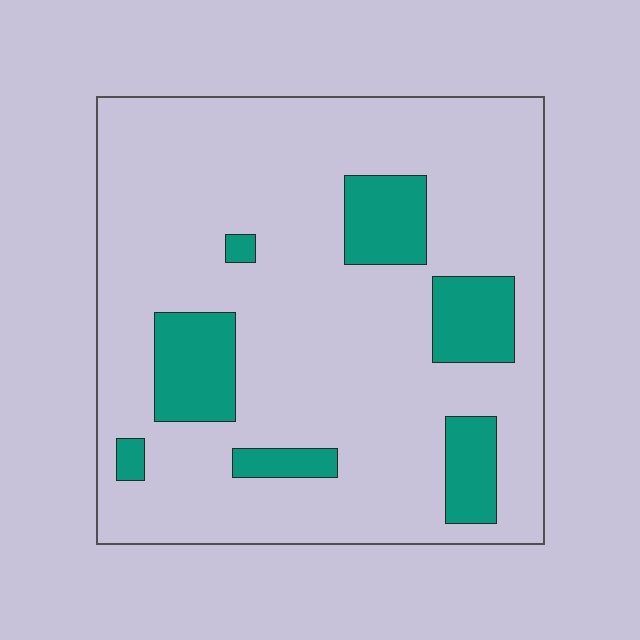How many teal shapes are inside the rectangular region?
7.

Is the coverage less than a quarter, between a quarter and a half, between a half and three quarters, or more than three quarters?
Less than a quarter.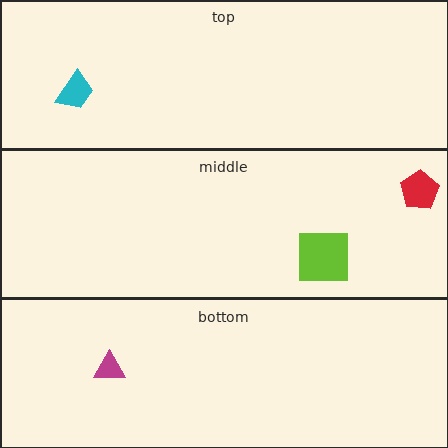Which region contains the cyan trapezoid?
The top region.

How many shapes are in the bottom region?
1.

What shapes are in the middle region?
The lime square, the red pentagon.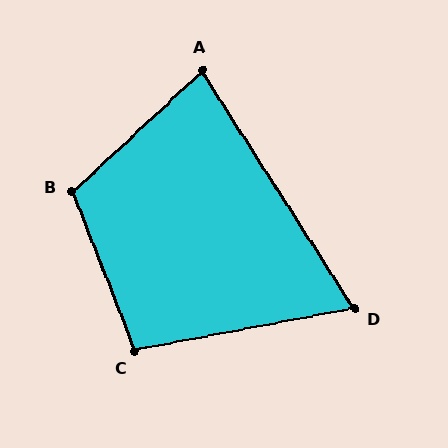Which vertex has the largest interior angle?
B, at approximately 112 degrees.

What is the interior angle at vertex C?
Approximately 100 degrees (obtuse).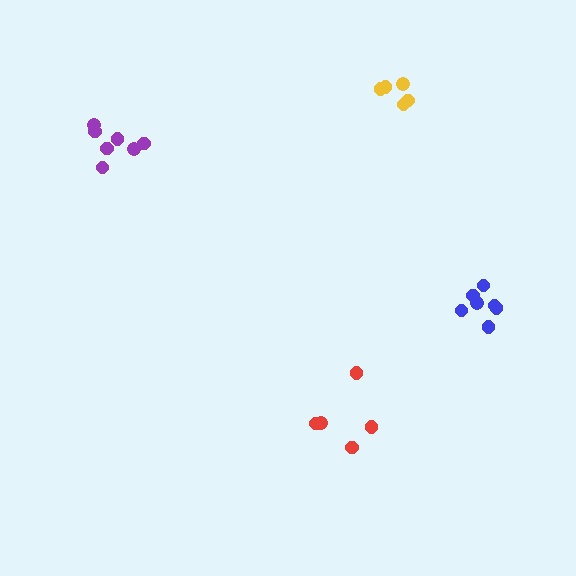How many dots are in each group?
Group 1: 7 dots, Group 2: 7 dots, Group 3: 5 dots, Group 4: 5 dots (24 total).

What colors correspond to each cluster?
The clusters are colored: blue, purple, red, yellow.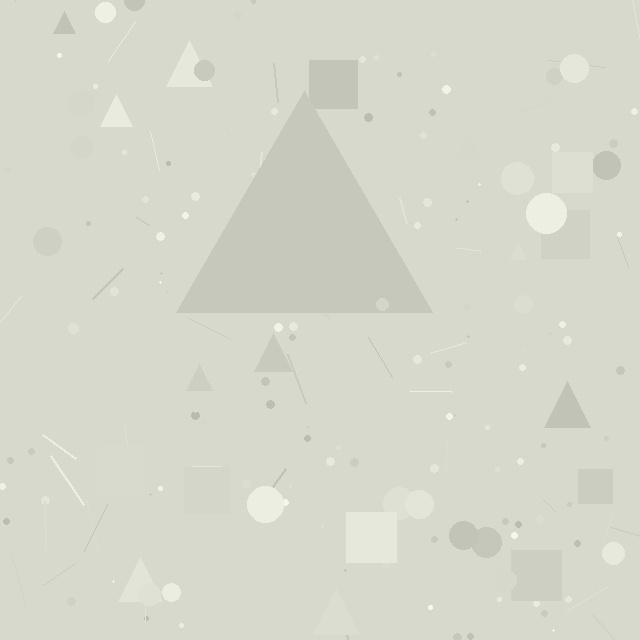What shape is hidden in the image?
A triangle is hidden in the image.